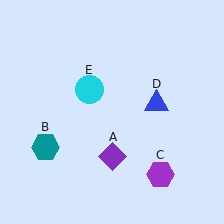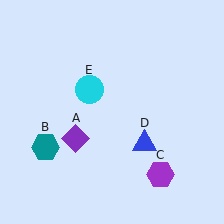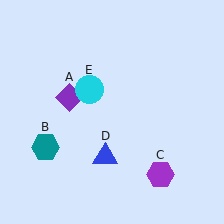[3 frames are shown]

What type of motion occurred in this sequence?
The purple diamond (object A), blue triangle (object D) rotated clockwise around the center of the scene.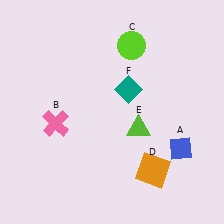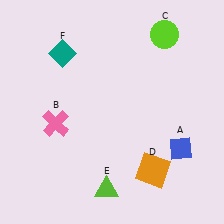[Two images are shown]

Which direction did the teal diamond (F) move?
The teal diamond (F) moved left.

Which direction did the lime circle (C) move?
The lime circle (C) moved right.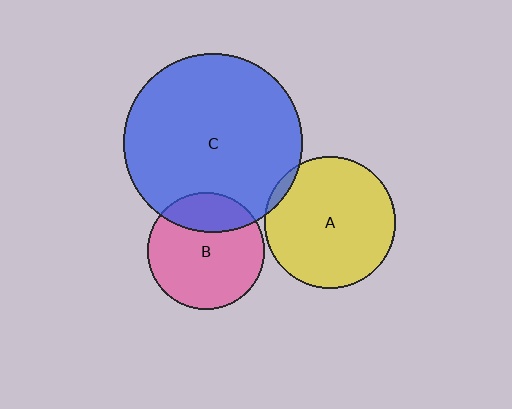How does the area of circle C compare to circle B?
Approximately 2.3 times.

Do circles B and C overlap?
Yes.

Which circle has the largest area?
Circle C (blue).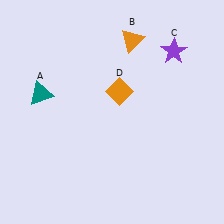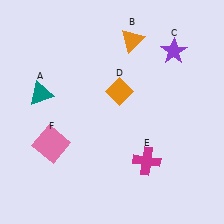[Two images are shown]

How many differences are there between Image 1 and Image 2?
There are 2 differences between the two images.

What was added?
A magenta cross (E), a pink square (F) were added in Image 2.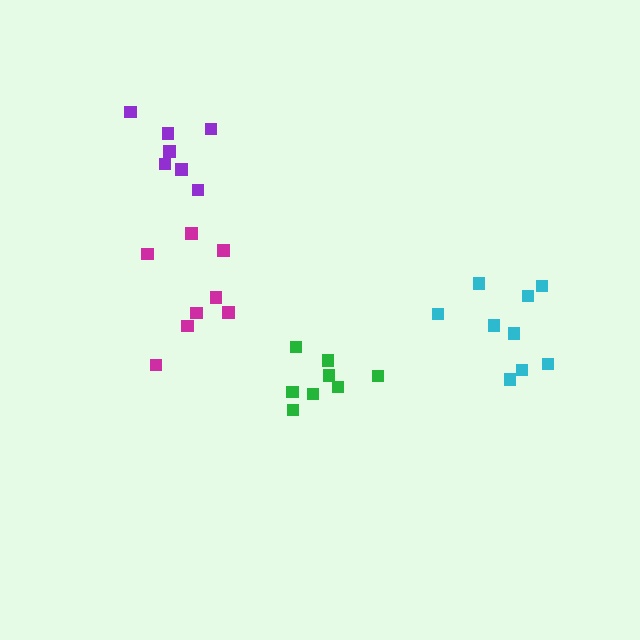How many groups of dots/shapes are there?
There are 4 groups.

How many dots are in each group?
Group 1: 8 dots, Group 2: 9 dots, Group 3: 7 dots, Group 4: 8 dots (32 total).